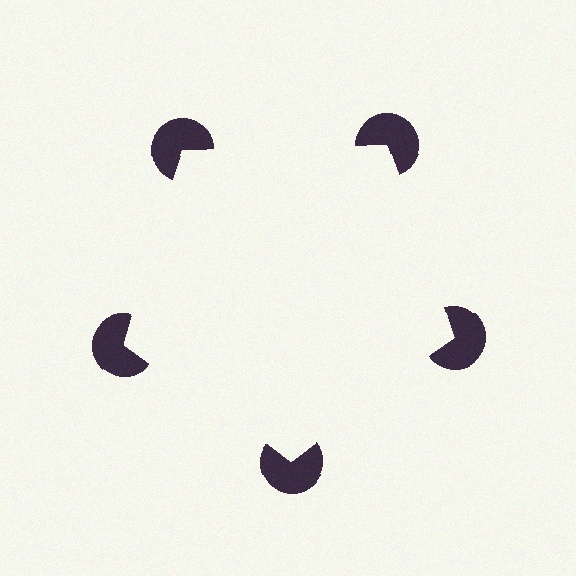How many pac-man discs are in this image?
There are 5 — one at each vertex of the illusory pentagon.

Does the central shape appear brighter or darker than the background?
It typically appears slightly brighter than the background, even though no actual brightness change is drawn.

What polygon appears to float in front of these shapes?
An illusory pentagon — its edges are inferred from the aligned wedge cuts in the pac-man discs, not physically drawn.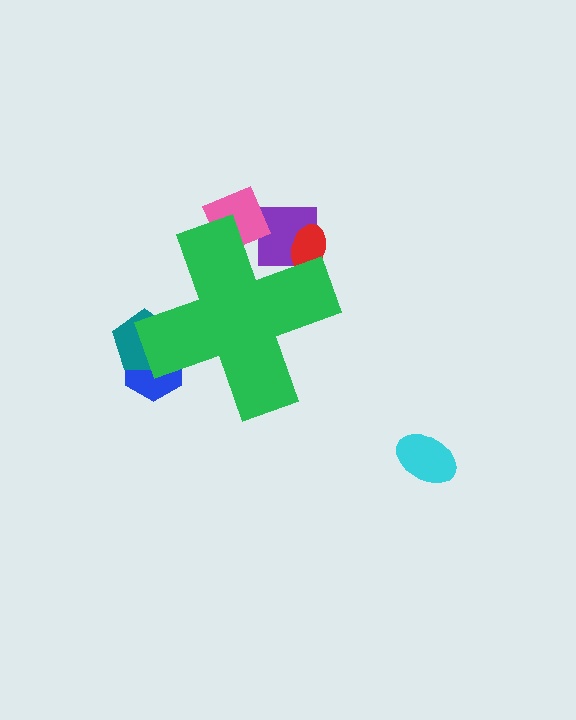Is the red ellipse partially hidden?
Yes, the red ellipse is partially hidden behind the green cross.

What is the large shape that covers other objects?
A green cross.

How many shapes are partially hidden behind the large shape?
5 shapes are partially hidden.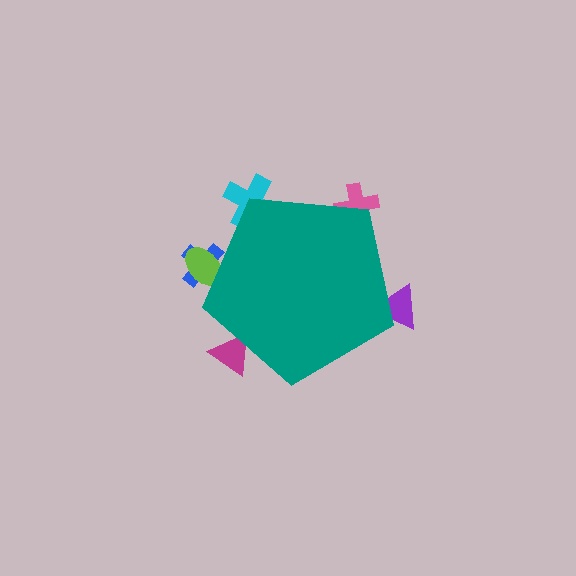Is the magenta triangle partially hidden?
Yes, the magenta triangle is partially hidden behind the teal pentagon.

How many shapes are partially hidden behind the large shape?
6 shapes are partially hidden.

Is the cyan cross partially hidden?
Yes, the cyan cross is partially hidden behind the teal pentagon.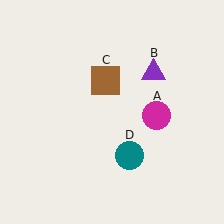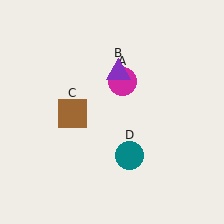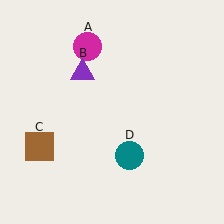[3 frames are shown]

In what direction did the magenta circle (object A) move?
The magenta circle (object A) moved up and to the left.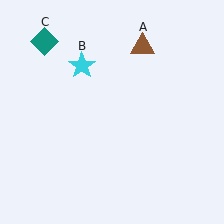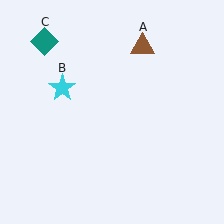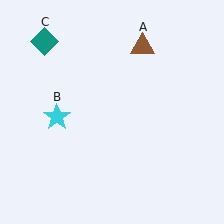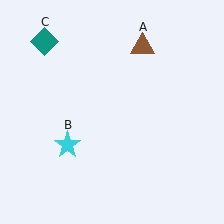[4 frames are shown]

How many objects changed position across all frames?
1 object changed position: cyan star (object B).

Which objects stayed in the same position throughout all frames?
Brown triangle (object A) and teal diamond (object C) remained stationary.